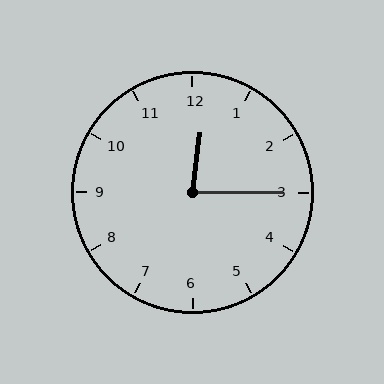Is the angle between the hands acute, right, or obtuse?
It is acute.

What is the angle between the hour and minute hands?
Approximately 82 degrees.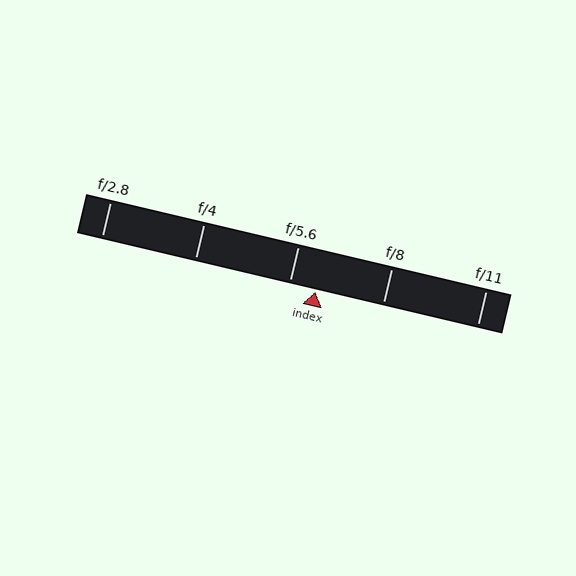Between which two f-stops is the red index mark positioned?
The index mark is between f/5.6 and f/8.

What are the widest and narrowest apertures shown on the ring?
The widest aperture shown is f/2.8 and the narrowest is f/11.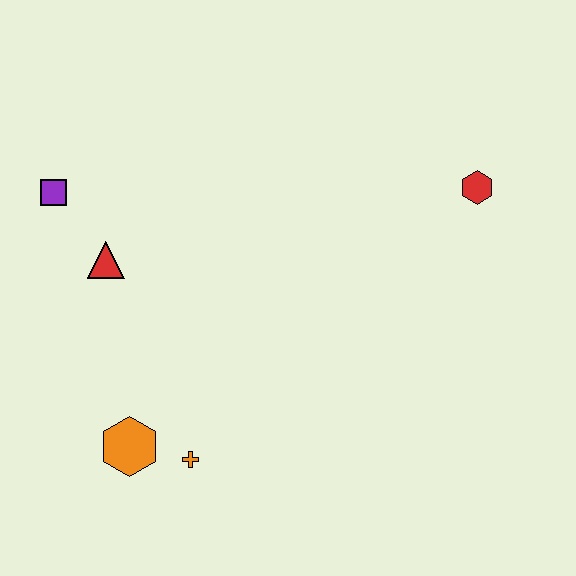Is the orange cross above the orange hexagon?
No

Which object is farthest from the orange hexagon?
The red hexagon is farthest from the orange hexagon.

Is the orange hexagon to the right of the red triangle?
Yes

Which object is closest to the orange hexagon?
The orange cross is closest to the orange hexagon.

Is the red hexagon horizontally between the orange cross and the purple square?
No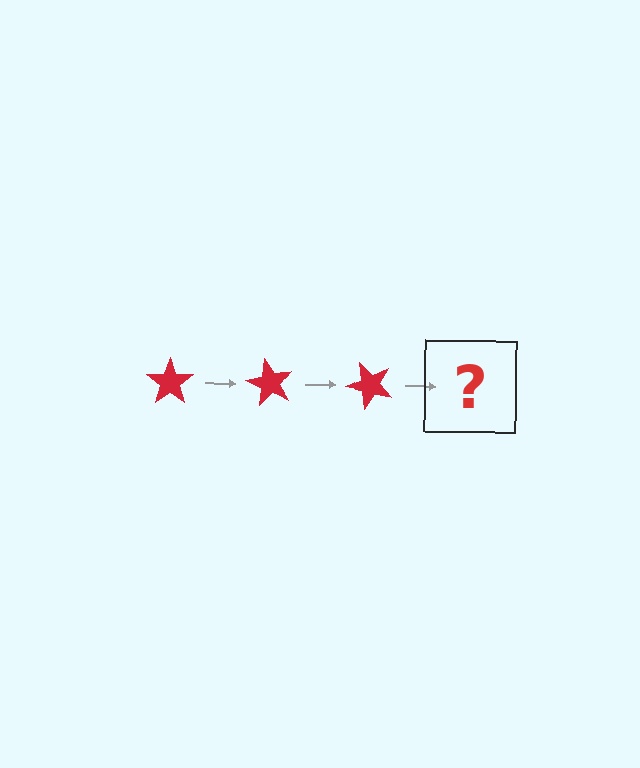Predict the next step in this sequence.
The next step is a red star rotated 180 degrees.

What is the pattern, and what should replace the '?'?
The pattern is that the star rotates 60 degrees each step. The '?' should be a red star rotated 180 degrees.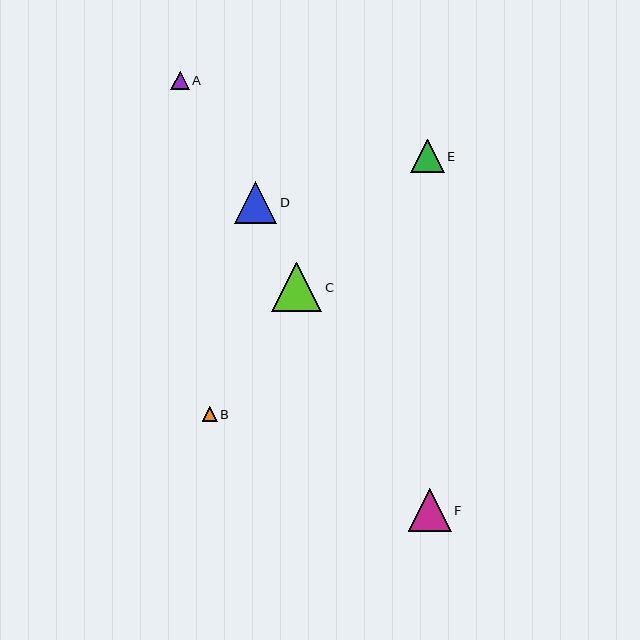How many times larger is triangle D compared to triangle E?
Triangle D is approximately 1.2 times the size of triangle E.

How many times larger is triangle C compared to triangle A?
Triangle C is approximately 2.7 times the size of triangle A.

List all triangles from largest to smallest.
From largest to smallest: C, F, D, E, A, B.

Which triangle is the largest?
Triangle C is the largest with a size of approximately 50 pixels.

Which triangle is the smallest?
Triangle B is the smallest with a size of approximately 15 pixels.